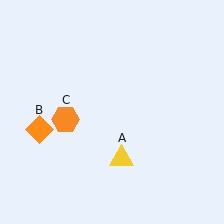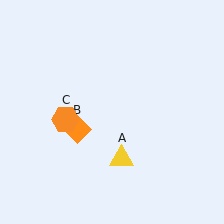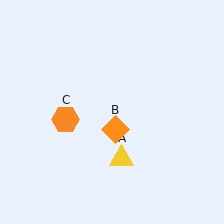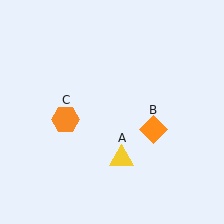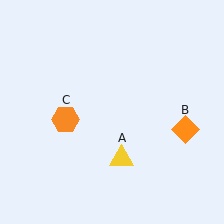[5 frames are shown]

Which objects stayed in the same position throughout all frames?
Yellow triangle (object A) and orange hexagon (object C) remained stationary.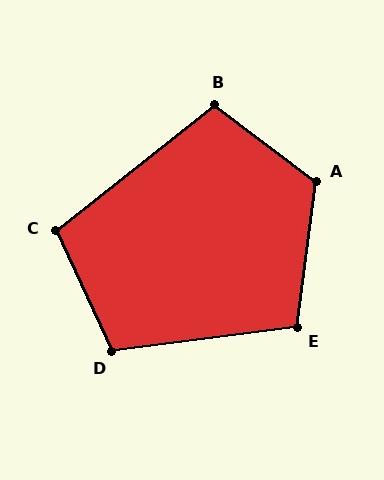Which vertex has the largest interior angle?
A, at approximately 120 degrees.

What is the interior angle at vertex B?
Approximately 105 degrees (obtuse).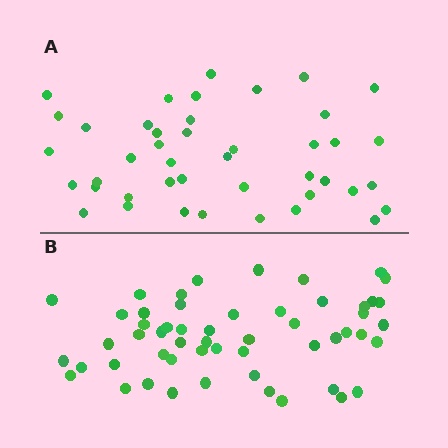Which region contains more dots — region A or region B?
Region B (the bottom region) has more dots.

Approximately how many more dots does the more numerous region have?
Region B has roughly 12 or so more dots than region A.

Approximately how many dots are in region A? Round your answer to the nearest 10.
About 40 dots. (The exact count is 43, which rounds to 40.)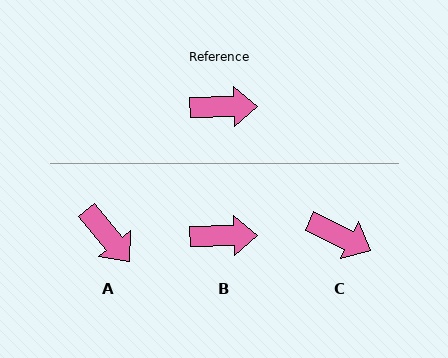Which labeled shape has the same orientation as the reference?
B.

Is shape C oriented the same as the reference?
No, it is off by about 27 degrees.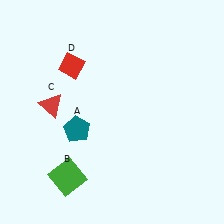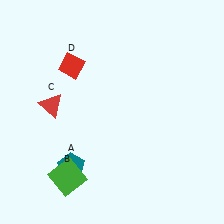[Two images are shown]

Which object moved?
The teal pentagon (A) moved down.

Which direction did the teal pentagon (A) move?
The teal pentagon (A) moved down.